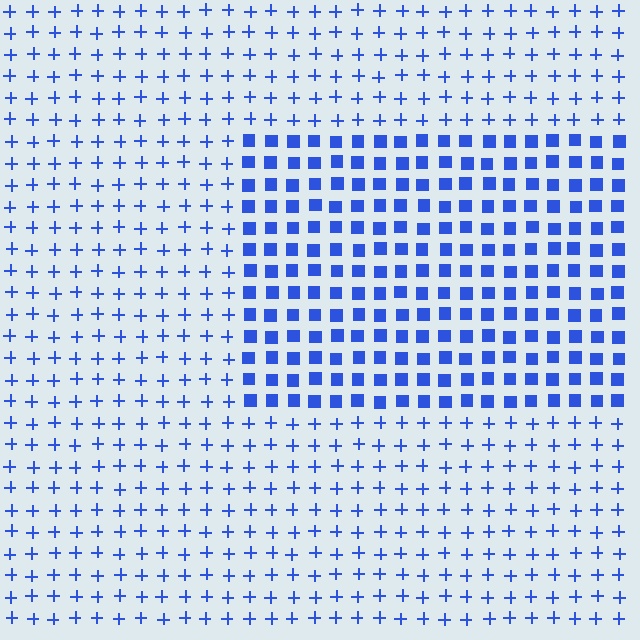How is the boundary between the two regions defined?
The boundary is defined by a change in element shape: squares inside vs. plus signs outside. All elements share the same color and spacing.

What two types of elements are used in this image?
The image uses squares inside the rectangle region and plus signs outside it.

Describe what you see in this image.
The image is filled with small blue elements arranged in a uniform grid. A rectangle-shaped region contains squares, while the surrounding area contains plus signs. The boundary is defined purely by the change in element shape.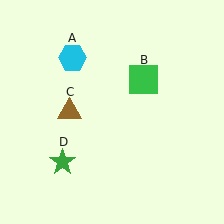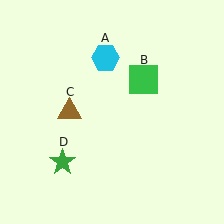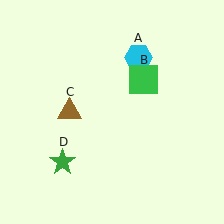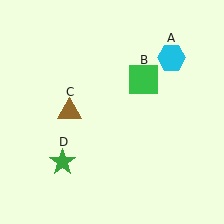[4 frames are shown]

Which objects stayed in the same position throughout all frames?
Green square (object B) and brown triangle (object C) and green star (object D) remained stationary.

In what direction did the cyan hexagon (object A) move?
The cyan hexagon (object A) moved right.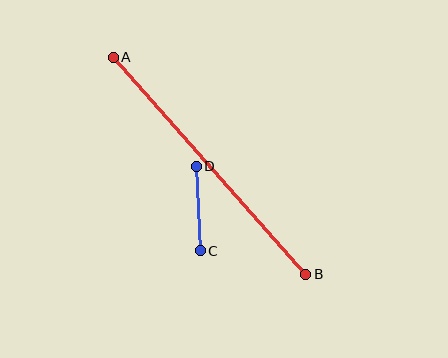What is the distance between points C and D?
The distance is approximately 84 pixels.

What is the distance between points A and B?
The distance is approximately 290 pixels.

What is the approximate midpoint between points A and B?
The midpoint is at approximately (209, 166) pixels.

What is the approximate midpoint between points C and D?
The midpoint is at approximately (198, 209) pixels.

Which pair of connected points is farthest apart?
Points A and B are farthest apart.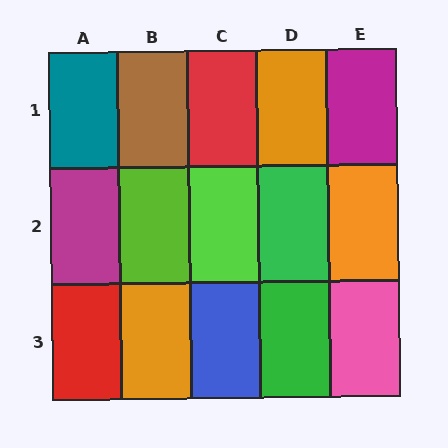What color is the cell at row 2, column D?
Green.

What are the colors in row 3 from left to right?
Red, orange, blue, green, pink.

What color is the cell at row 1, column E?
Magenta.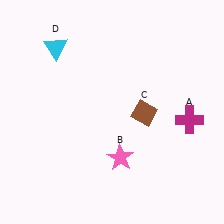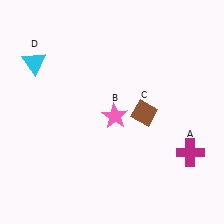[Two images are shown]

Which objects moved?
The objects that moved are: the magenta cross (A), the pink star (B), the cyan triangle (D).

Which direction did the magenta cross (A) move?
The magenta cross (A) moved down.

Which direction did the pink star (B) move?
The pink star (B) moved up.